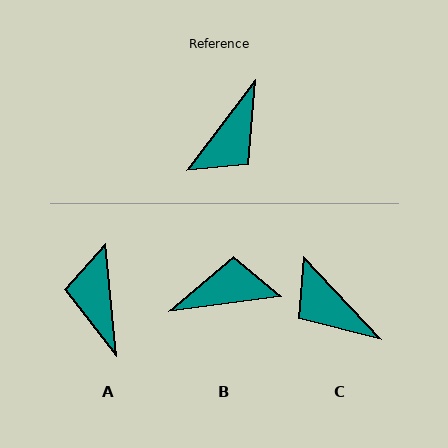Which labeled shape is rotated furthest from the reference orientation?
A, about 137 degrees away.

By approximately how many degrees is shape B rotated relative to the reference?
Approximately 135 degrees counter-clockwise.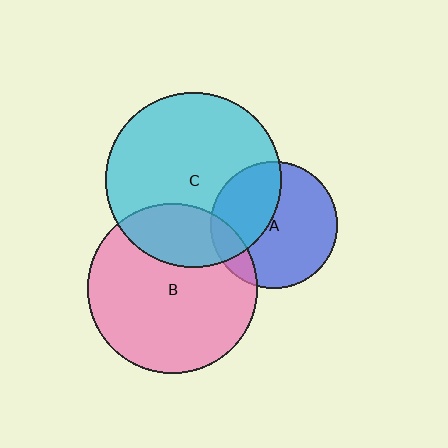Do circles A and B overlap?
Yes.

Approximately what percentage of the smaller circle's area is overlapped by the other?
Approximately 15%.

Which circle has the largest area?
Circle C (cyan).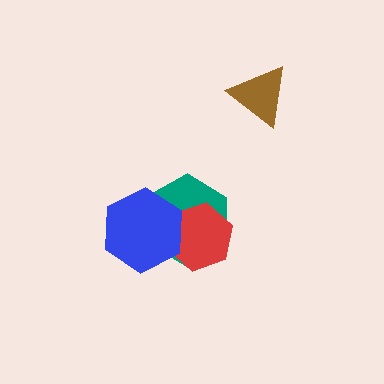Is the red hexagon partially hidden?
Yes, it is partially covered by another shape.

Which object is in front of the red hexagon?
The blue hexagon is in front of the red hexagon.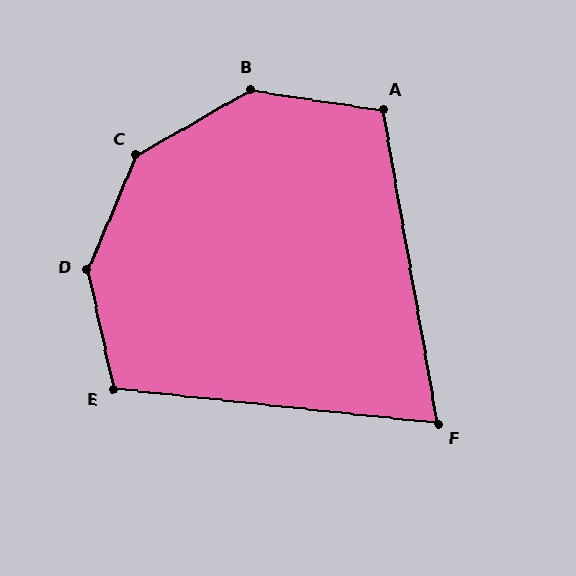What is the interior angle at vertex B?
Approximately 141 degrees (obtuse).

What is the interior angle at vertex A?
Approximately 109 degrees (obtuse).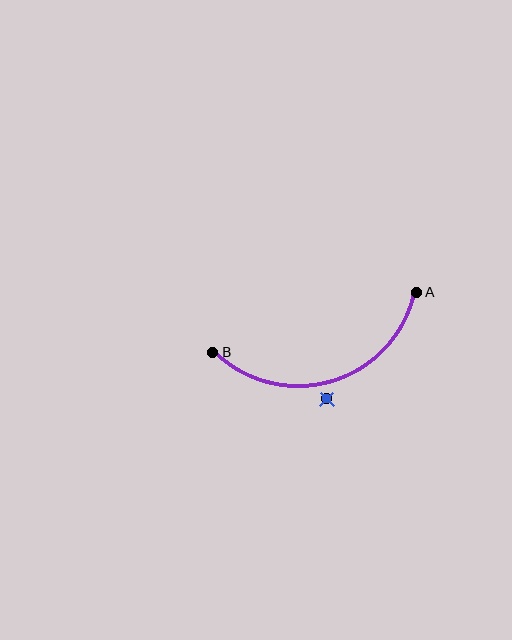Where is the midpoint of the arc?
The arc midpoint is the point on the curve farthest from the straight line joining A and B. It sits below that line.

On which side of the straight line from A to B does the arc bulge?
The arc bulges below the straight line connecting A and B.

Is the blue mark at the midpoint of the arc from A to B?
No — the blue mark does not lie on the arc at all. It sits slightly outside the curve.